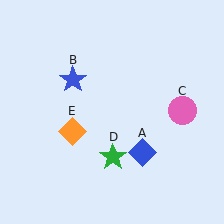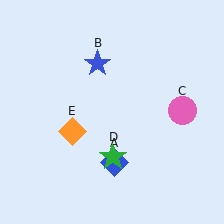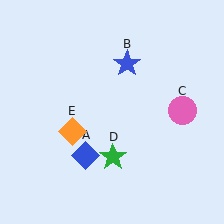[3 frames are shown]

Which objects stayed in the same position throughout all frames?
Pink circle (object C) and green star (object D) and orange diamond (object E) remained stationary.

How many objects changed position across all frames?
2 objects changed position: blue diamond (object A), blue star (object B).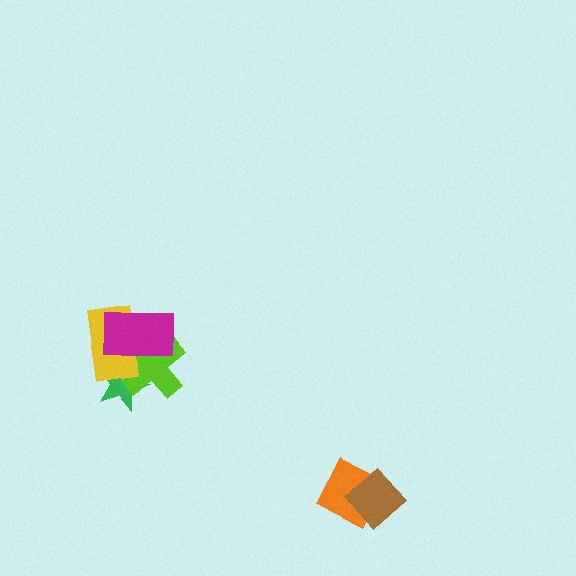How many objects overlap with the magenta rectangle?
3 objects overlap with the magenta rectangle.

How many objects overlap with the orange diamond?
1 object overlaps with the orange diamond.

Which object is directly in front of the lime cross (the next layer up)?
The yellow rectangle is directly in front of the lime cross.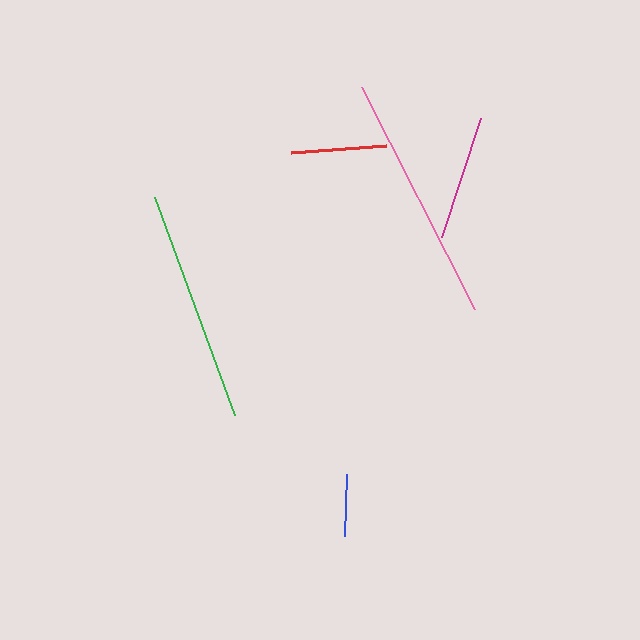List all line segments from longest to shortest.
From longest to shortest: pink, green, magenta, red, blue.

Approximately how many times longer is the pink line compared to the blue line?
The pink line is approximately 4.0 times the length of the blue line.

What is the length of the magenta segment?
The magenta segment is approximately 125 pixels long.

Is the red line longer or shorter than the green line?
The green line is longer than the red line.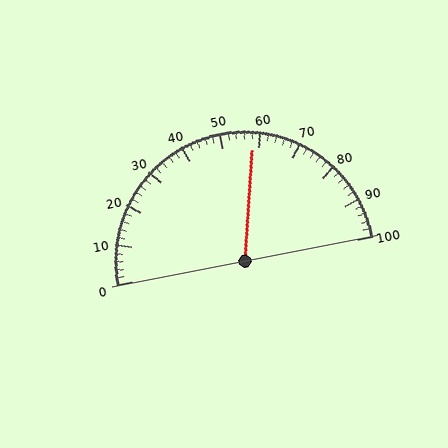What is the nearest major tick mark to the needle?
The nearest major tick mark is 60.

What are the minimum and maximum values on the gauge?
The gauge ranges from 0 to 100.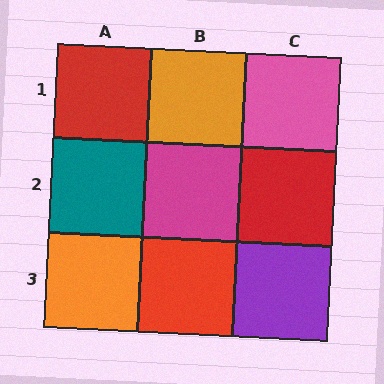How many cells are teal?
1 cell is teal.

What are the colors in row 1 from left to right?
Red, orange, pink.